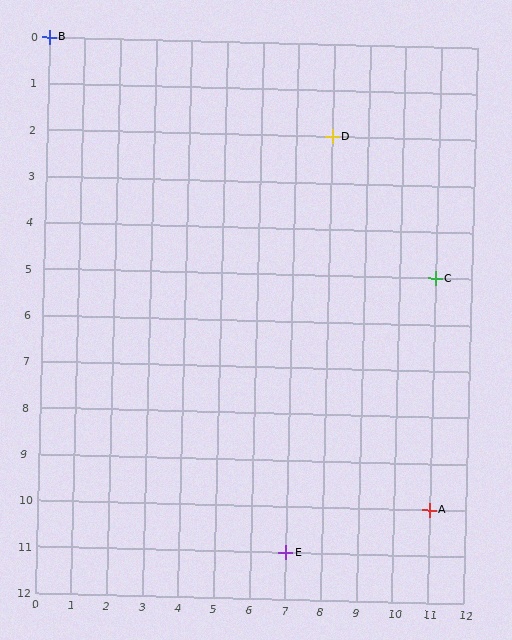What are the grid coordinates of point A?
Point A is at grid coordinates (11, 10).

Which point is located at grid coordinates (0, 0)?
Point B is at (0, 0).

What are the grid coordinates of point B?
Point B is at grid coordinates (0, 0).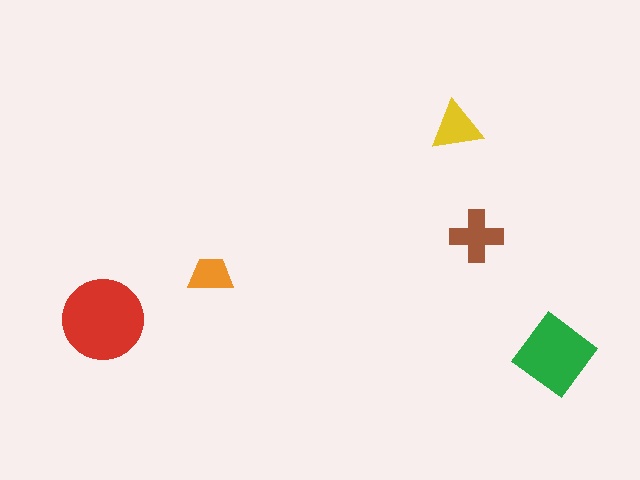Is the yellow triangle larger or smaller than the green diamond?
Smaller.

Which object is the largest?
The red circle.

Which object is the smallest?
The orange trapezoid.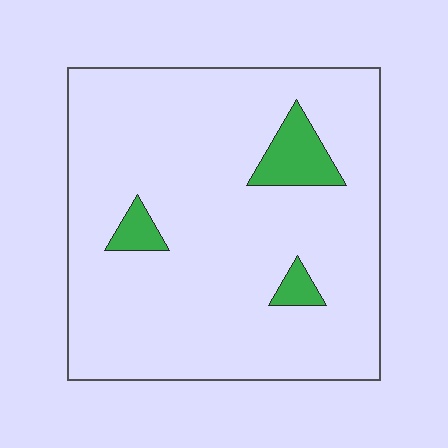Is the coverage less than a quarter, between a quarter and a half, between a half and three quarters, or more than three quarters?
Less than a quarter.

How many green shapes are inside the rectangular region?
3.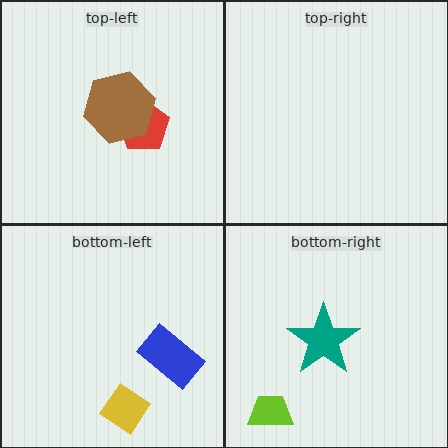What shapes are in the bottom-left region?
The blue rectangle, the yellow diamond.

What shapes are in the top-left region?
The red pentagon, the brown hexagon.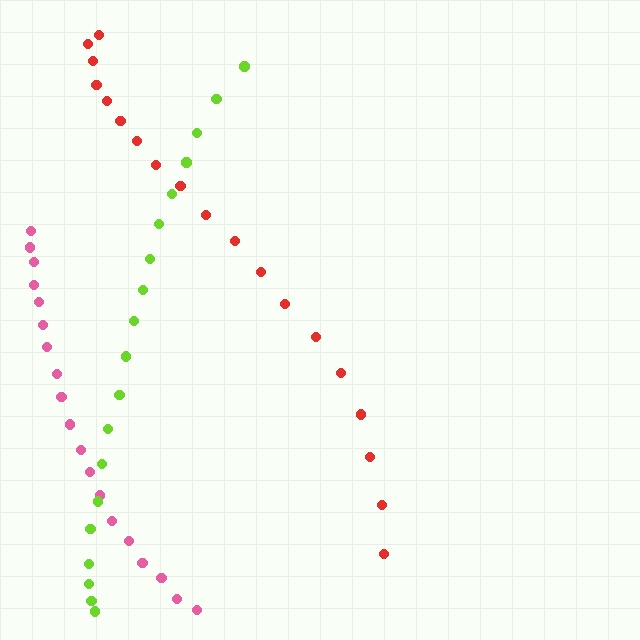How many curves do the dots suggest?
There are 3 distinct paths.